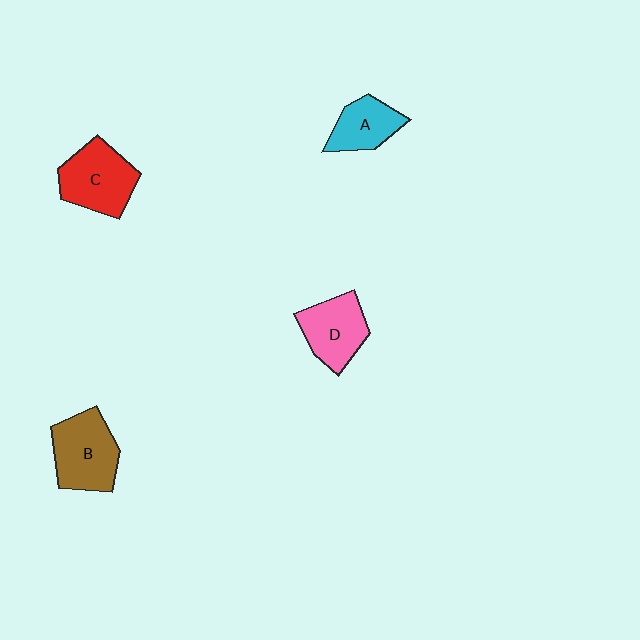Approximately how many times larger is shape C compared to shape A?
Approximately 1.4 times.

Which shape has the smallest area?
Shape A (cyan).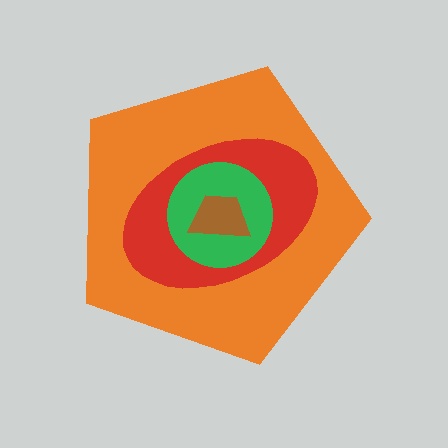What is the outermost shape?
The orange pentagon.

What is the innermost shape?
The brown trapezoid.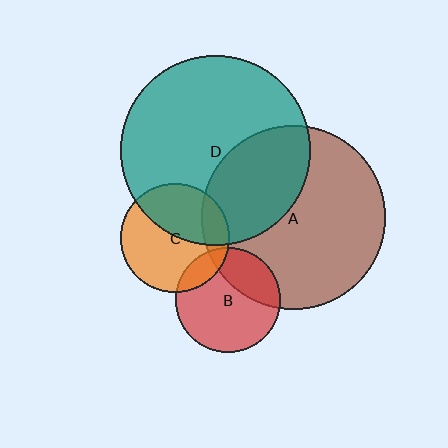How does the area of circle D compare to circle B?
Approximately 3.3 times.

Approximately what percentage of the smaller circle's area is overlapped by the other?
Approximately 15%.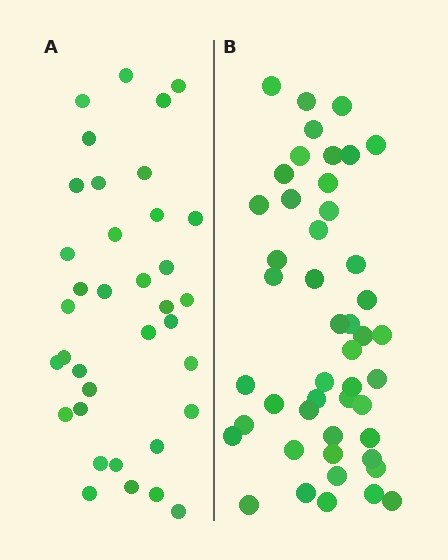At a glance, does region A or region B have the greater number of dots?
Region B (the right region) has more dots.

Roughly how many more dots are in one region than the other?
Region B has roughly 12 or so more dots than region A.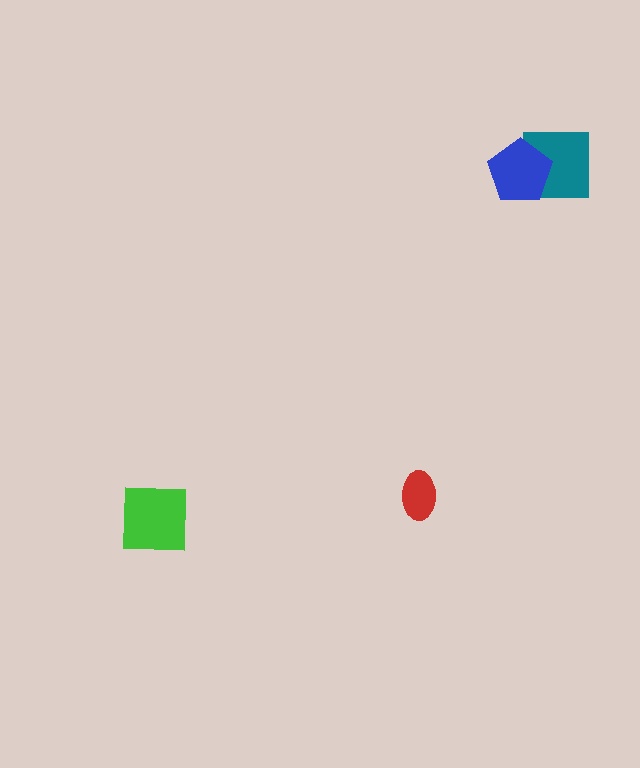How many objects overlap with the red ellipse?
0 objects overlap with the red ellipse.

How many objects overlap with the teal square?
1 object overlaps with the teal square.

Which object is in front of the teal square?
The blue pentagon is in front of the teal square.